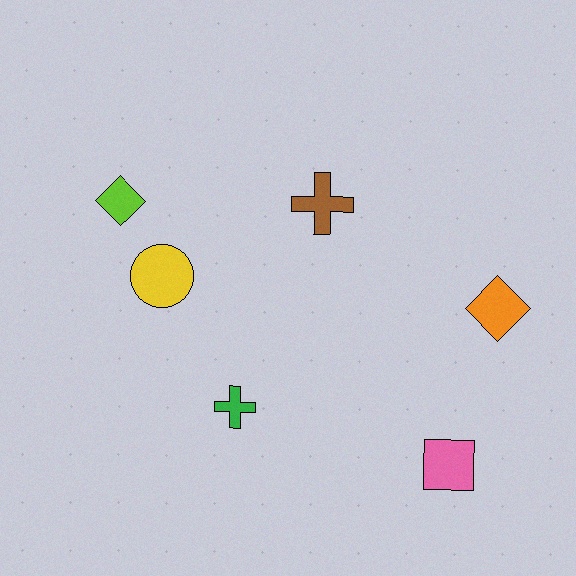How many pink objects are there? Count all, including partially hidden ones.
There is 1 pink object.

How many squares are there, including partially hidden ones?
There is 1 square.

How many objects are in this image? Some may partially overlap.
There are 6 objects.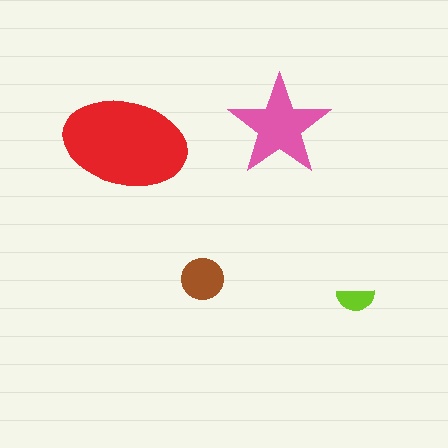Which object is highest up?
The pink star is topmost.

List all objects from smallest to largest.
The lime semicircle, the brown circle, the pink star, the red ellipse.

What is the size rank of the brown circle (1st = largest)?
3rd.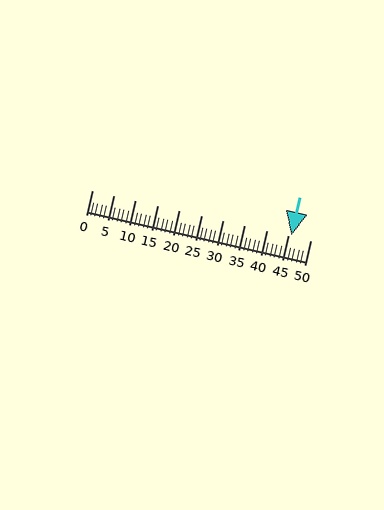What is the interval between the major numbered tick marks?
The major tick marks are spaced 5 units apart.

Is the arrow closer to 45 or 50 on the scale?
The arrow is closer to 45.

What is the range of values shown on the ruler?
The ruler shows values from 0 to 50.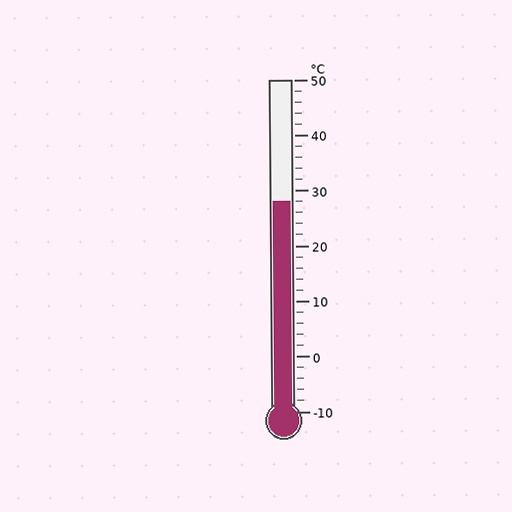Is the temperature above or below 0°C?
The temperature is above 0°C.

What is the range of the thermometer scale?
The thermometer scale ranges from -10°C to 50°C.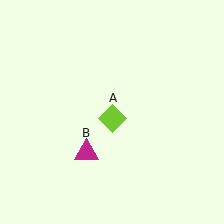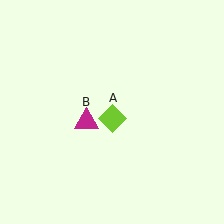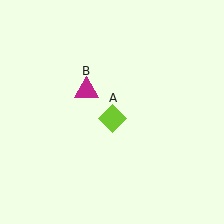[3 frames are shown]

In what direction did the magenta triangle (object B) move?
The magenta triangle (object B) moved up.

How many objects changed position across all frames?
1 object changed position: magenta triangle (object B).